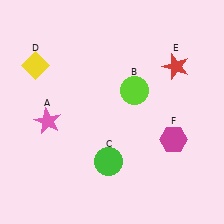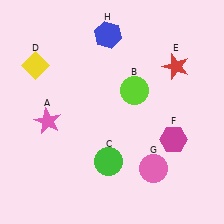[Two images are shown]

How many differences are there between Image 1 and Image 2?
There are 2 differences between the two images.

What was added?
A pink circle (G), a blue hexagon (H) were added in Image 2.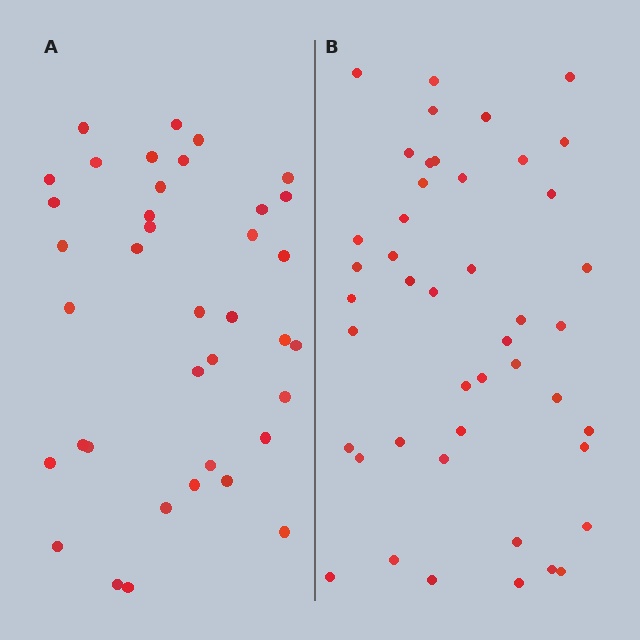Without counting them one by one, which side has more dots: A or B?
Region B (the right region) has more dots.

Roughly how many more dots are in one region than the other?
Region B has roughly 8 or so more dots than region A.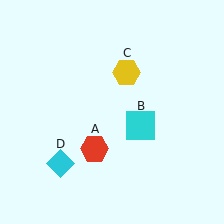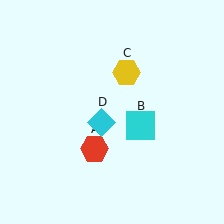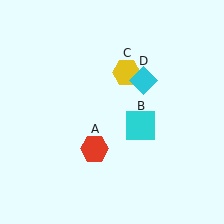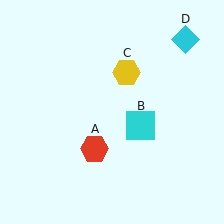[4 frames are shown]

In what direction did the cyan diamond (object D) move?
The cyan diamond (object D) moved up and to the right.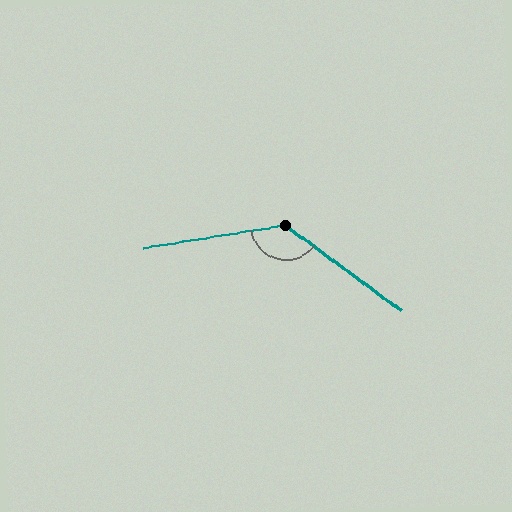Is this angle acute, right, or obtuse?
It is obtuse.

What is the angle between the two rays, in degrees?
Approximately 134 degrees.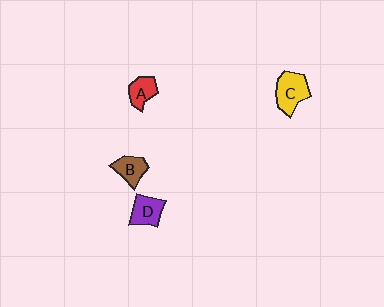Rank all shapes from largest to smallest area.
From largest to smallest: C (yellow), D (purple), B (brown), A (red).